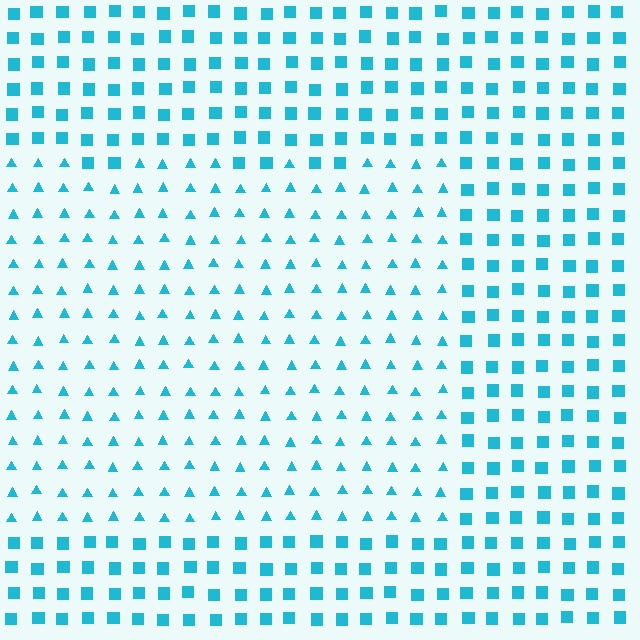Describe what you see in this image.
The image is filled with small cyan elements arranged in a uniform grid. A rectangle-shaped region contains triangles, while the surrounding area contains squares. The boundary is defined purely by the change in element shape.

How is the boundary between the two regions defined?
The boundary is defined by a change in element shape: triangles inside vs. squares outside. All elements share the same color and spacing.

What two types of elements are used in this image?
The image uses triangles inside the rectangle region and squares outside it.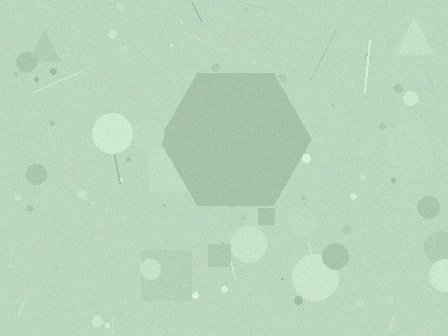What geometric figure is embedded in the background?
A hexagon is embedded in the background.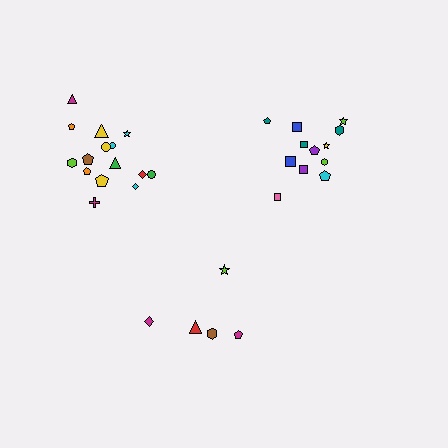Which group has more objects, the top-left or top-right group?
The top-left group.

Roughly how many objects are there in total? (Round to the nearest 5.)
Roughly 30 objects in total.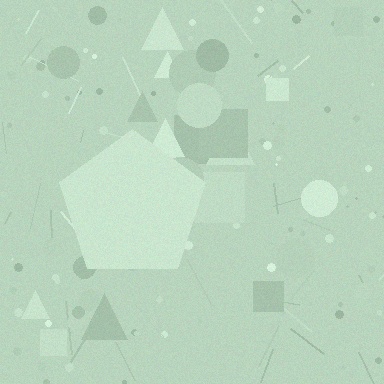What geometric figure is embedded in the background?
A pentagon is embedded in the background.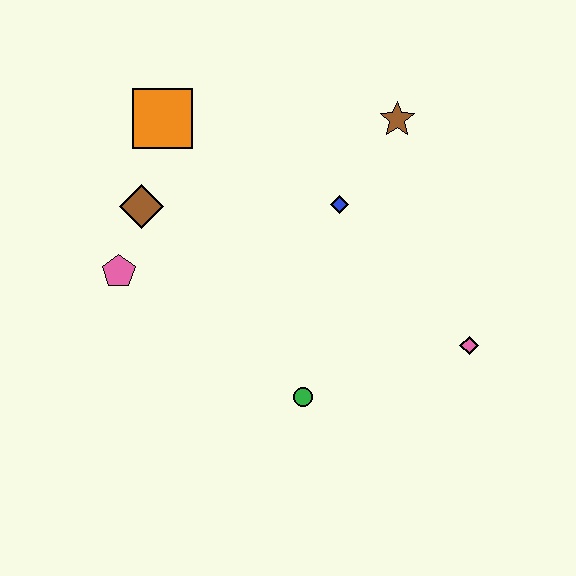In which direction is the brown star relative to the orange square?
The brown star is to the right of the orange square.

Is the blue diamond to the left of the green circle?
No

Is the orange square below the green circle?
No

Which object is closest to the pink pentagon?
The brown diamond is closest to the pink pentagon.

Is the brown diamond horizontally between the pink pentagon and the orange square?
Yes